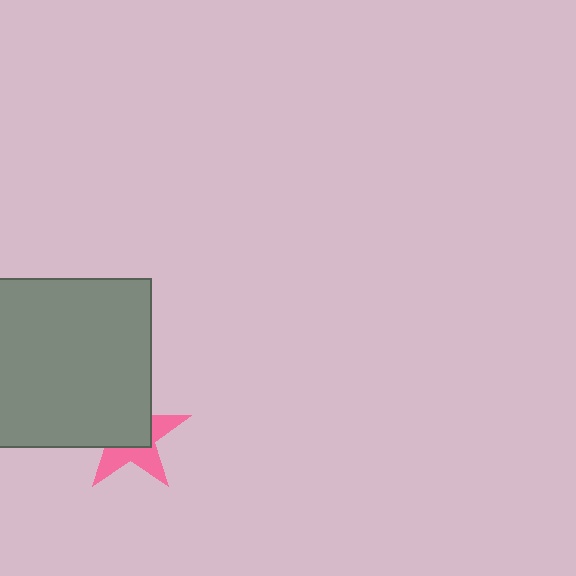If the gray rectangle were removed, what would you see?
You would see the complete pink star.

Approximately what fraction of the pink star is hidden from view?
Roughly 55% of the pink star is hidden behind the gray rectangle.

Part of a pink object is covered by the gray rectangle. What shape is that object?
It is a star.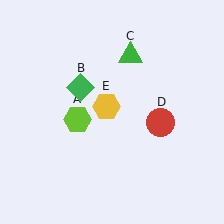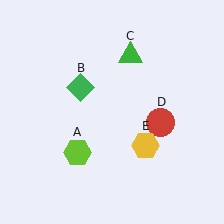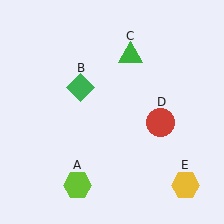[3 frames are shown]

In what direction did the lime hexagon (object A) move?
The lime hexagon (object A) moved down.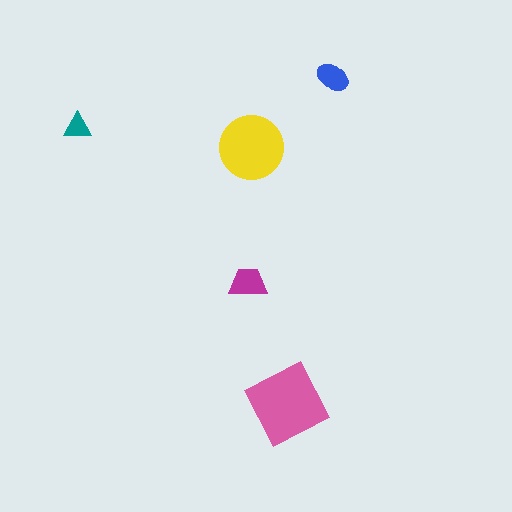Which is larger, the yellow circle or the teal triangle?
The yellow circle.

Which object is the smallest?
The teal triangle.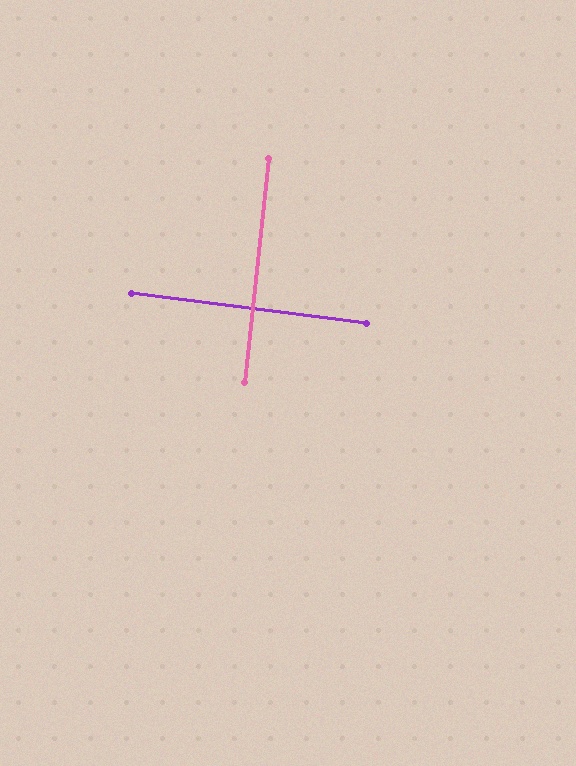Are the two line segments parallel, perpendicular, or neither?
Perpendicular — they meet at approximately 89°.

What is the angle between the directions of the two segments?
Approximately 89 degrees.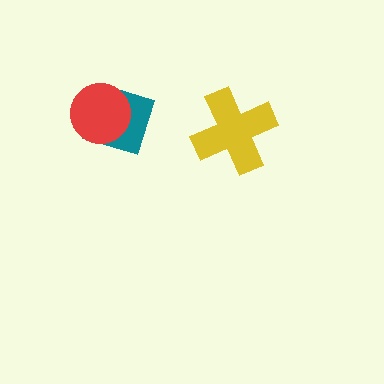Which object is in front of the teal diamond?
The red circle is in front of the teal diamond.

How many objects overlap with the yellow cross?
0 objects overlap with the yellow cross.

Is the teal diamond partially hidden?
Yes, it is partially covered by another shape.